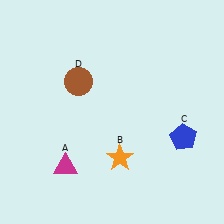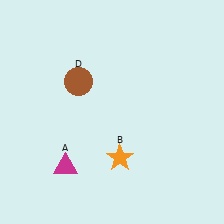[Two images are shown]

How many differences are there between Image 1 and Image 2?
There is 1 difference between the two images.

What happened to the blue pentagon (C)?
The blue pentagon (C) was removed in Image 2. It was in the bottom-right area of Image 1.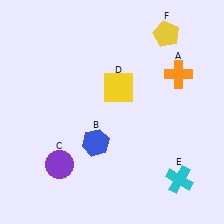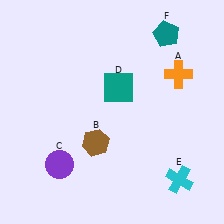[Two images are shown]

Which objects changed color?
B changed from blue to brown. D changed from yellow to teal. F changed from yellow to teal.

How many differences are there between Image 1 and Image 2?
There are 3 differences between the two images.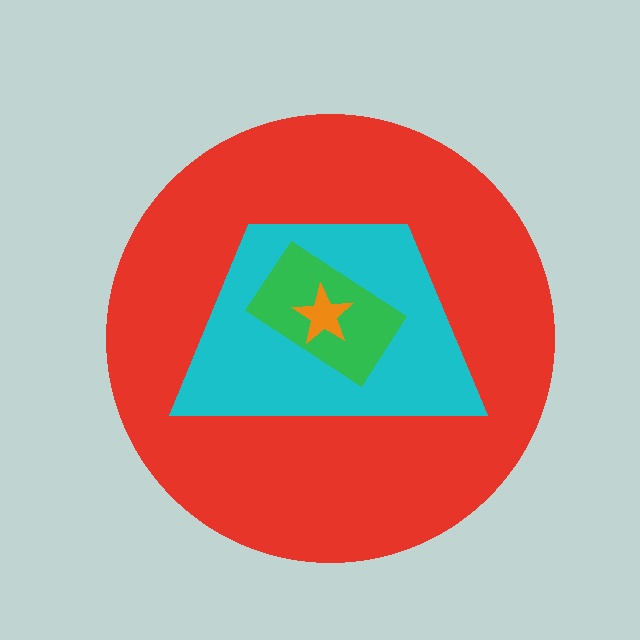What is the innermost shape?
The orange star.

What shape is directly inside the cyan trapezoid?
The green rectangle.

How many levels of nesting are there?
4.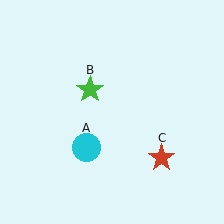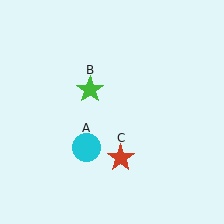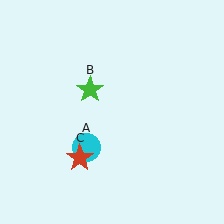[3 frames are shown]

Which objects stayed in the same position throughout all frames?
Cyan circle (object A) and green star (object B) remained stationary.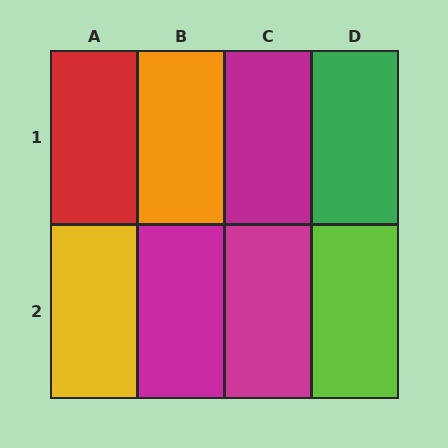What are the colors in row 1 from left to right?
Red, orange, magenta, green.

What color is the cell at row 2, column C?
Magenta.